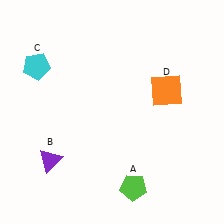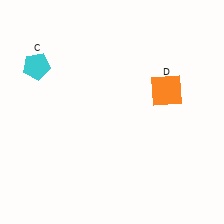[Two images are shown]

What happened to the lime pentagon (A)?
The lime pentagon (A) was removed in Image 2. It was in the bottom-right area of Image 1.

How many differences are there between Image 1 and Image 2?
There are 2 differences between the two images.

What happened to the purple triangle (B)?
The purple triangle (B) was removed in Image 2. It was in the bottom-left area of Image 1.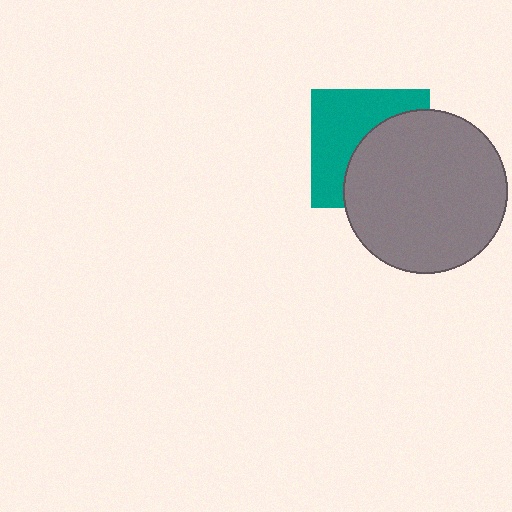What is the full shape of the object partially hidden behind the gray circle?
The partially hidden object is a teal square.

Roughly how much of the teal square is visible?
About half of it is visible (roughly 49%).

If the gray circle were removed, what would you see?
You would see the complete teal square.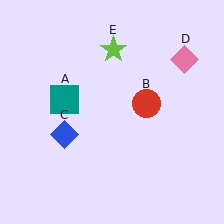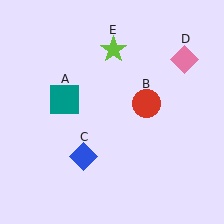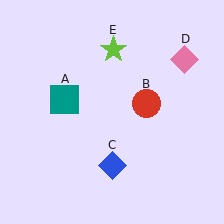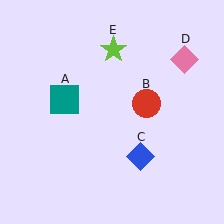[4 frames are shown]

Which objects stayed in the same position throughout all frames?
Teal square (object A) and red circle (object B) and pink diamond (object D) and lime star (object E) remained stationary.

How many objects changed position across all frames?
1 object changed position: blue diamond (object C).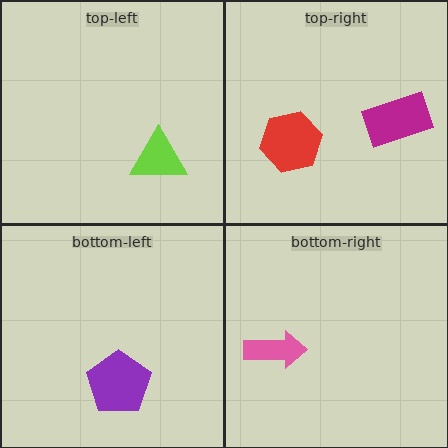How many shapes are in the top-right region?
2.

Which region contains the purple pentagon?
The bottom-left region.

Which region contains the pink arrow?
The bottom-right region.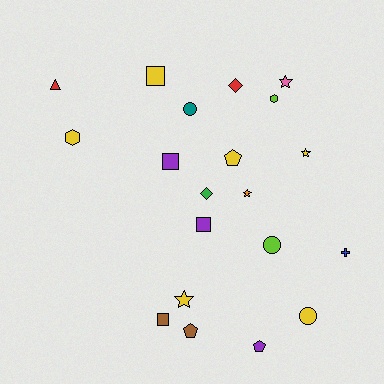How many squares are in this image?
There are 4 squares.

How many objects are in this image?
There are 20 objects.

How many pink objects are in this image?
There is 1 pink object.